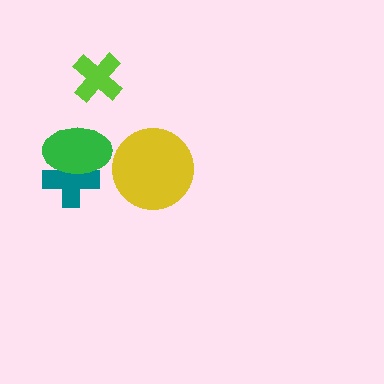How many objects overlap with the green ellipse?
1 object overlaps with the green ellipse.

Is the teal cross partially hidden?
Yes, it is partially covered by another shape.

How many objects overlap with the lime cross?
0 objects overlap with the lime cross.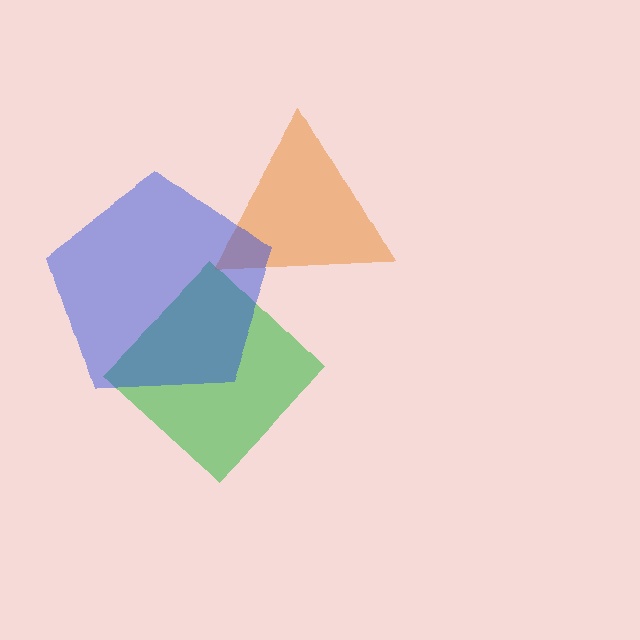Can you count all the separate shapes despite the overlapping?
Yes, there are 3 separate shapes.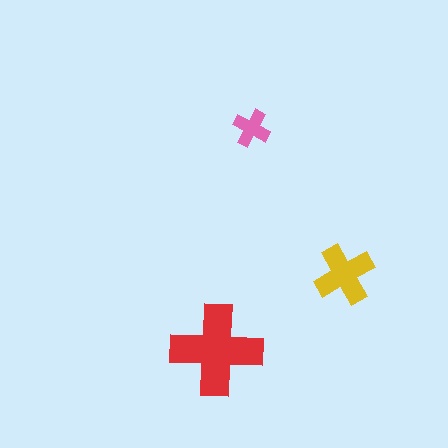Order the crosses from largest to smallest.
the red one, the yellow one, the pink one.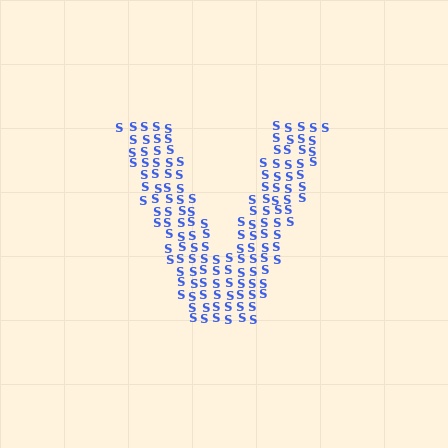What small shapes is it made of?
It is made of small letter S's.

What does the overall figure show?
The overall figure shows the letter V.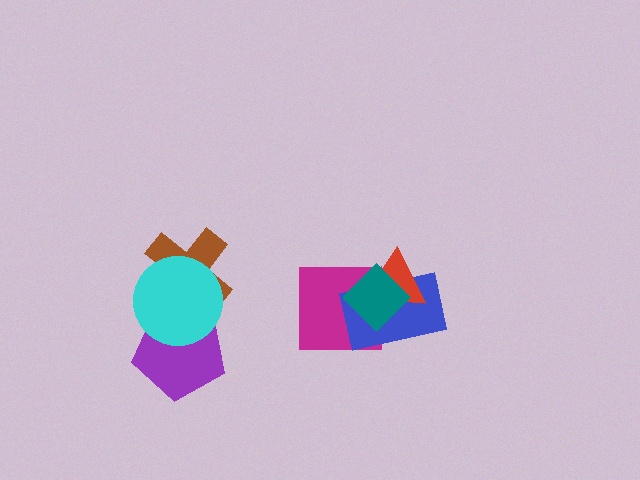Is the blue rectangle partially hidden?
Yes, it is partially covered by another shape.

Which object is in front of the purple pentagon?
The cyan circle is in front of the purple pentagon.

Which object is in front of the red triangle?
The teal diamond is in front of the red triangle.